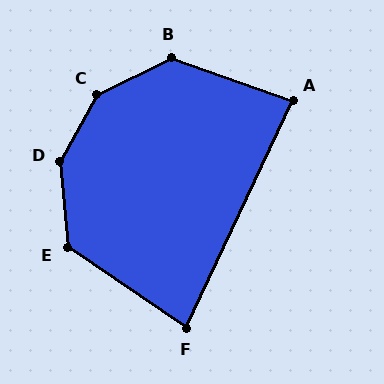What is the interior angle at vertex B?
Approximately 134 degrees (obtuse).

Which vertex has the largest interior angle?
C, at approximately 146 degrees.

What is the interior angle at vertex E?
Approximately 130 degrees (obtuse).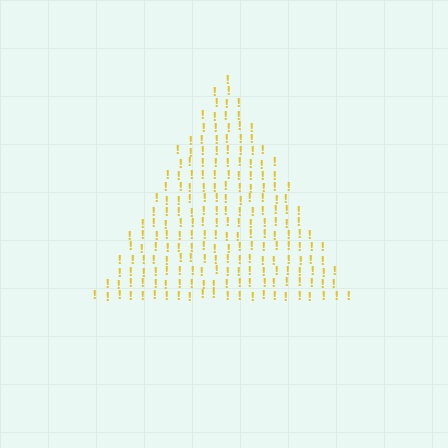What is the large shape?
The large shape is a triangle.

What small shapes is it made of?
It is made of small exclamation marks.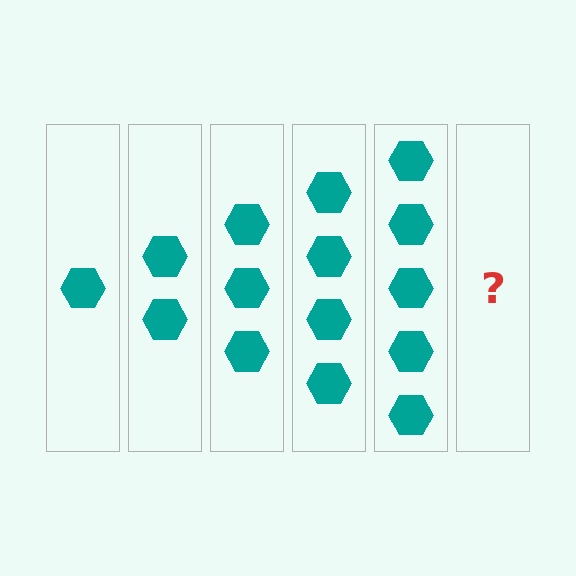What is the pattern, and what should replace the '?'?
The pattern is that each step adds one more hexagon. The '?' should be 6 hexagons.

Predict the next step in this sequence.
The next step is 6 hexagons.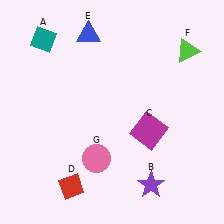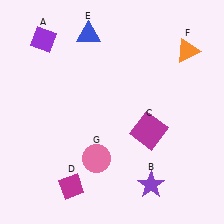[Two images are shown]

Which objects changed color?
A changed from teal to purple. D changed from red to magenta. F changed from lime to orange.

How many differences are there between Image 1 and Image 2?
There are 3 differences between the two images.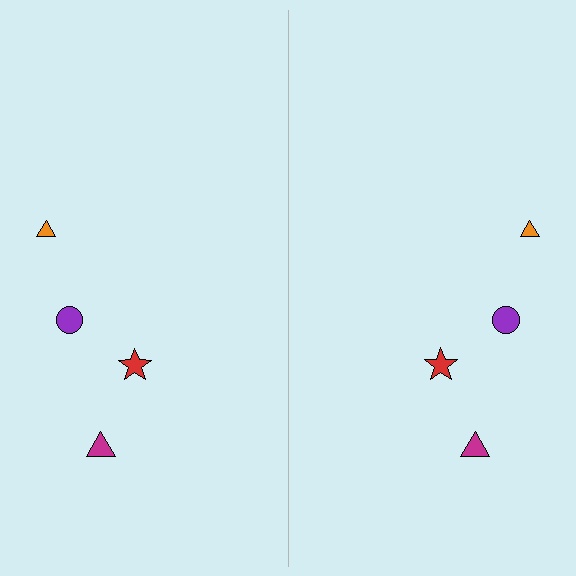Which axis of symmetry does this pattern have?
The pattern has a vertical axis of symmetry running through the center of the image.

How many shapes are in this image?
There are 8 shapes in this image.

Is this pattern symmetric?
Yes, this pattern has bilateral (reflection) symmetry.